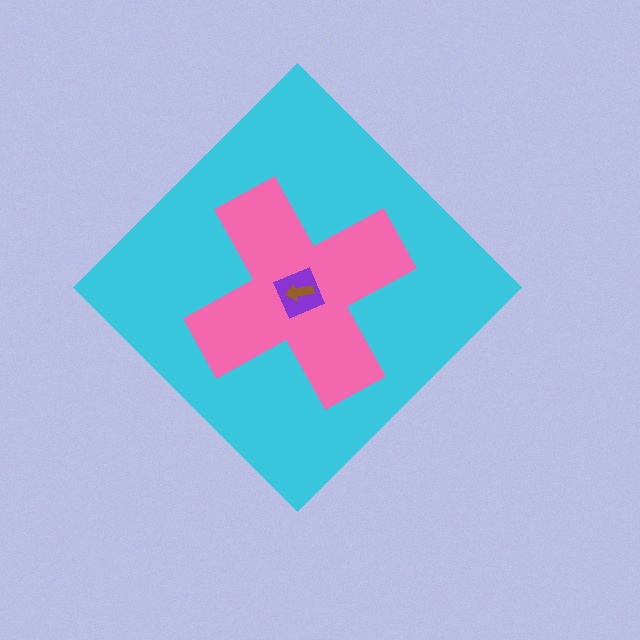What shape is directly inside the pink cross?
The purple square.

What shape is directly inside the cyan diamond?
The pink cross.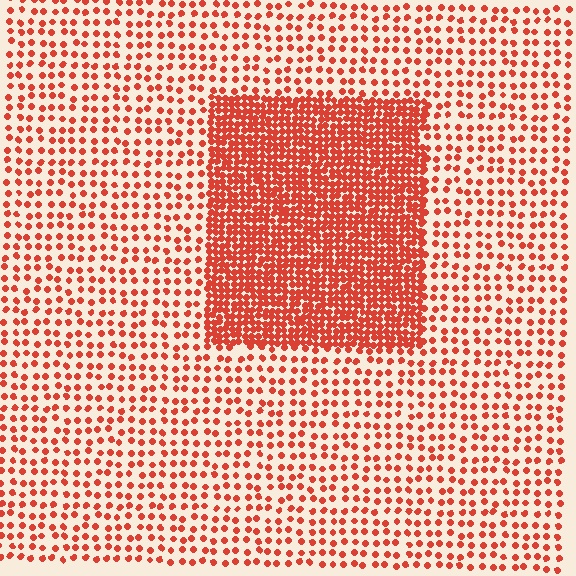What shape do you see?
I see a rectangle.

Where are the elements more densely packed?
The elements are more densely packed inside the rectangle boundary.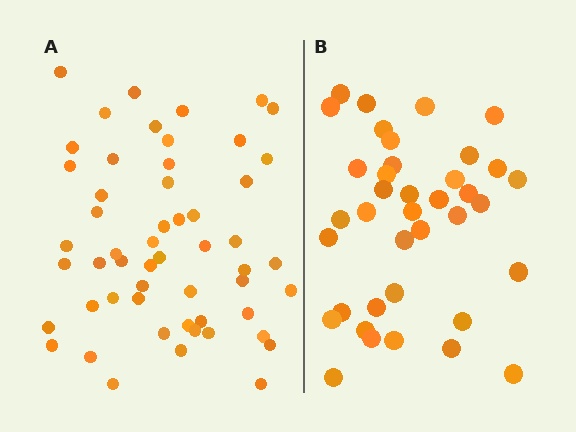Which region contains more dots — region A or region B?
Region A (the left region) has more dots.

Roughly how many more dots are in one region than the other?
Region A has approximately 15 more dots than region B.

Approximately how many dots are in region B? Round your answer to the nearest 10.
About 40 dots. (The exact count is 38, which rounds to 40.)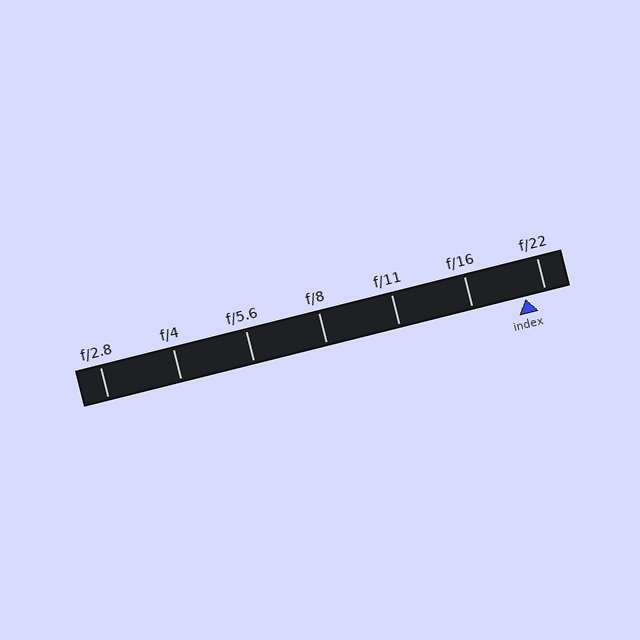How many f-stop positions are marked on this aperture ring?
There are 7 f-stop positions marked.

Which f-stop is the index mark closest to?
The index mark is closest to f/22.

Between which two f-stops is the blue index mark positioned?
The index mark is between f/16 and f/22.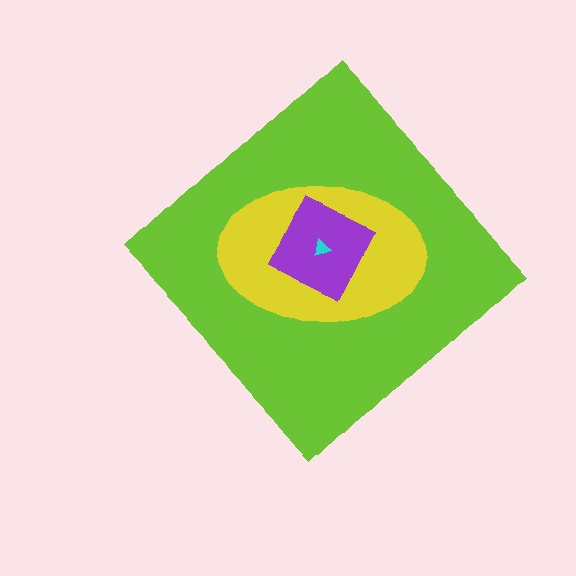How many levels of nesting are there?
4.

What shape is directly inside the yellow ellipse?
The purple square.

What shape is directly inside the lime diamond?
The yellow ellipse.